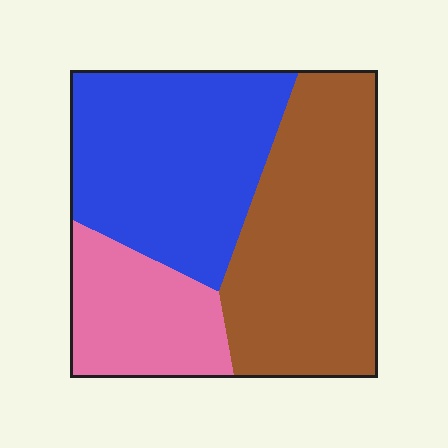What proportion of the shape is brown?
Brown takes up about two fifths (2/5) of the shape.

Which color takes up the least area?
Pink, at roughly 20%.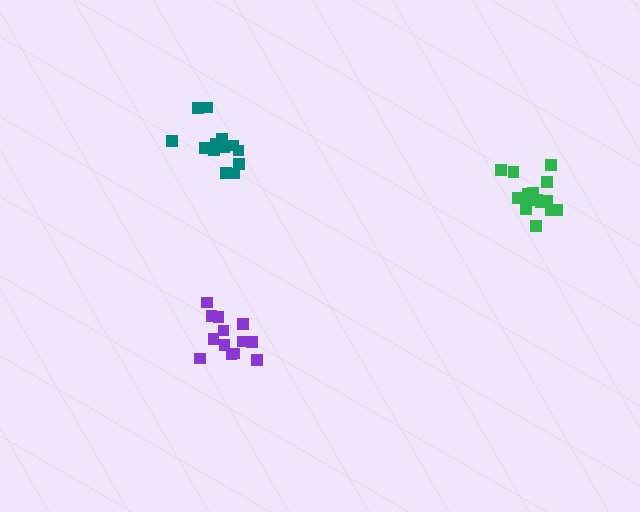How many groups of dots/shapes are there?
There are 3 groups.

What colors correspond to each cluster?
The clusters are colored: purple, green, teal.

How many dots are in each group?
Group 1: 13 dots, Group 2: 16 dots, Group 3: 14 dots (43 total).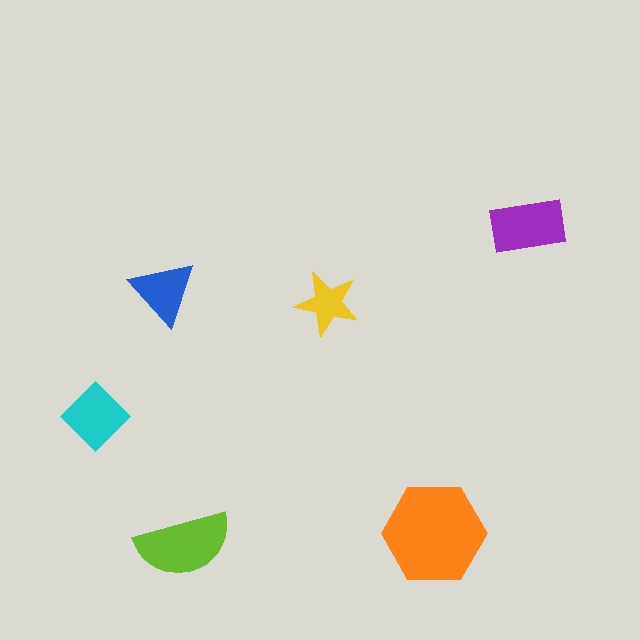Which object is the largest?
The orange hexagon.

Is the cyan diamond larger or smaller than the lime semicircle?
Smaller.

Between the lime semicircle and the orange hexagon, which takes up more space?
The orange hexagon.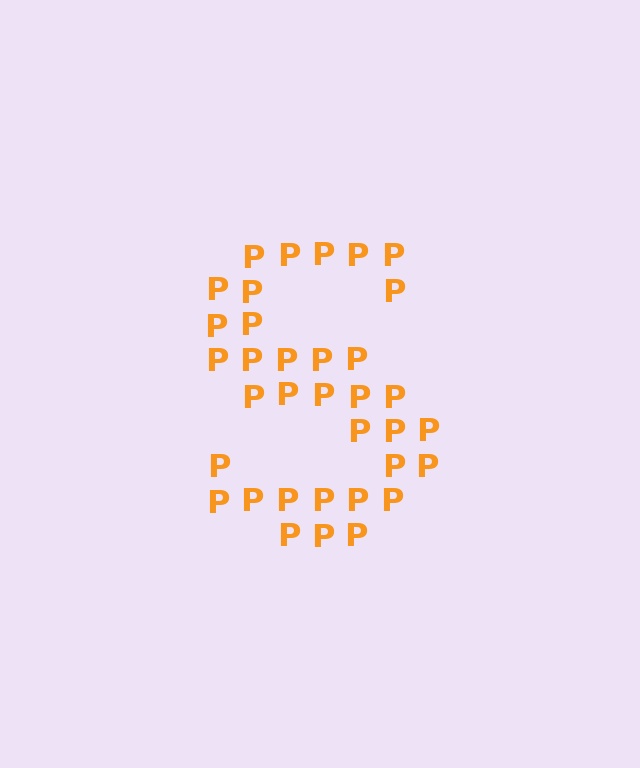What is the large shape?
The large shape is the letter S.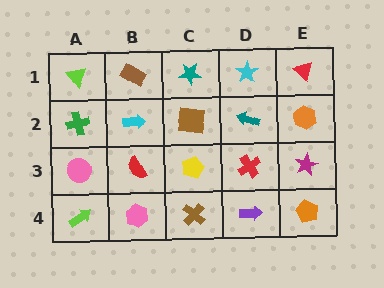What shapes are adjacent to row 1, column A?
A green cross (row 2, column A), a brown rectangle (row 1, column B).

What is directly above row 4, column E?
A magenta star.